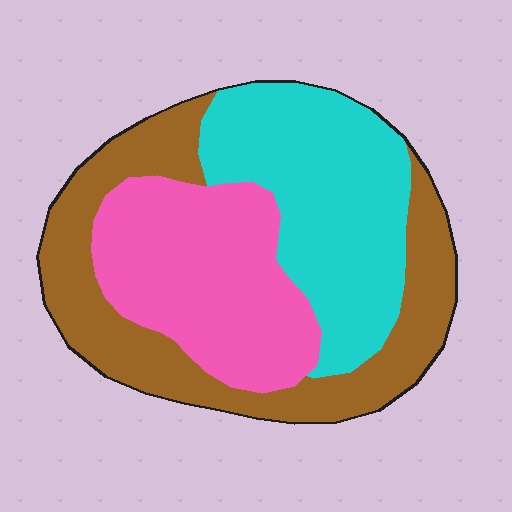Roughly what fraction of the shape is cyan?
Cyan takes up about one third (1/3) of the shape.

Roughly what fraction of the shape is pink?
Pink takes up about one third (1/3) of the shape.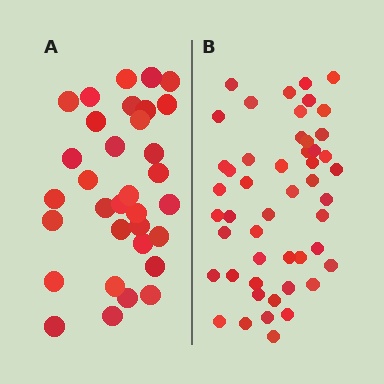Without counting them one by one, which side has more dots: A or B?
Region B (the right region) has more dots.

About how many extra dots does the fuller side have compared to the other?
Region B has approximately 15 more dots than region A.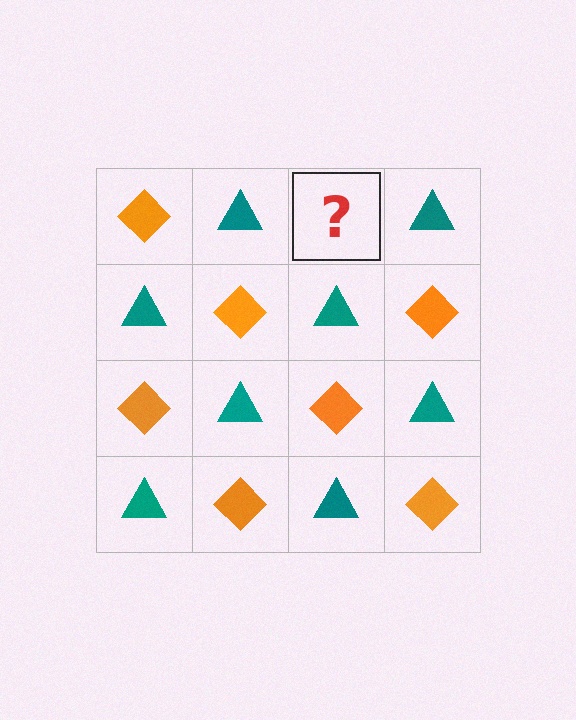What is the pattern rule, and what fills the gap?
The rule is that it alternates orange diamond and teal triangle in a checkerboard pattern. The gap should be filled with an orange diamond.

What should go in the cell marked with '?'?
The missing cell should contain an orange diamond.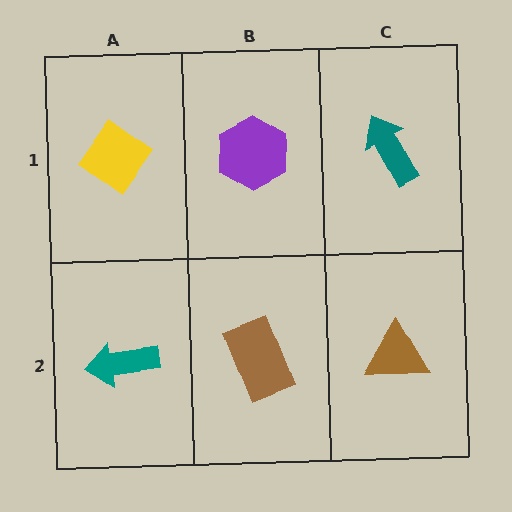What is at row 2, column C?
A brown triangle.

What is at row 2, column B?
A brown rectangle.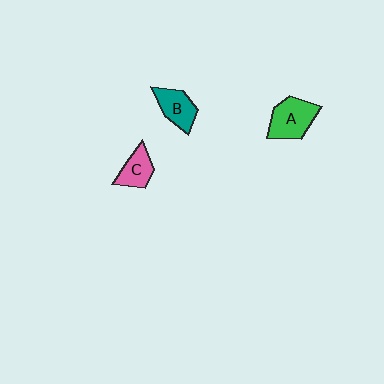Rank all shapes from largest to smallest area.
From largest to smallest: A (green), B (teal), C (pink).